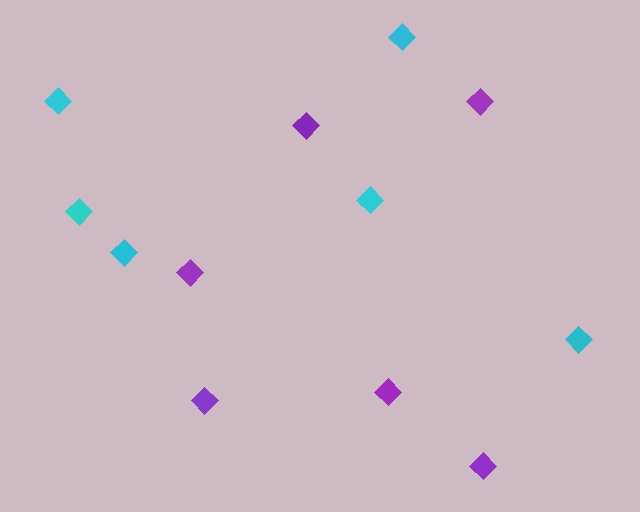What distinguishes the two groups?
There are 2 groups: one group of cyan diamonds (6) and one group of purple diamonds (6).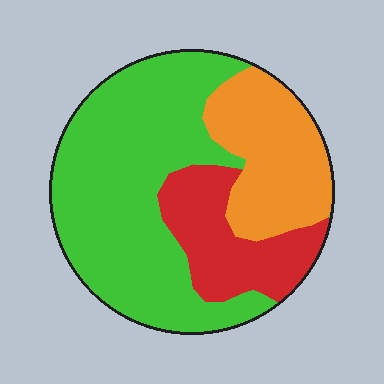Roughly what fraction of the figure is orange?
Orange covers about 25% of the figure.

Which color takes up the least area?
Red, at roughly 20%.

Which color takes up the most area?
Green, at roughly 55%.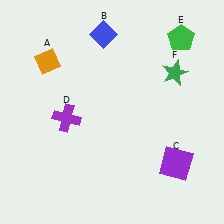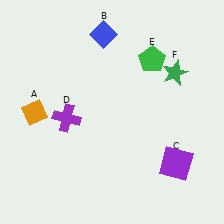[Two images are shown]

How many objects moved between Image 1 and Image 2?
2 objects moved between the two images.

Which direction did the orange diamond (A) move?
The orange diamond (A) moved down.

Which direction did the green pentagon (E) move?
The green pentagon (E) moved left.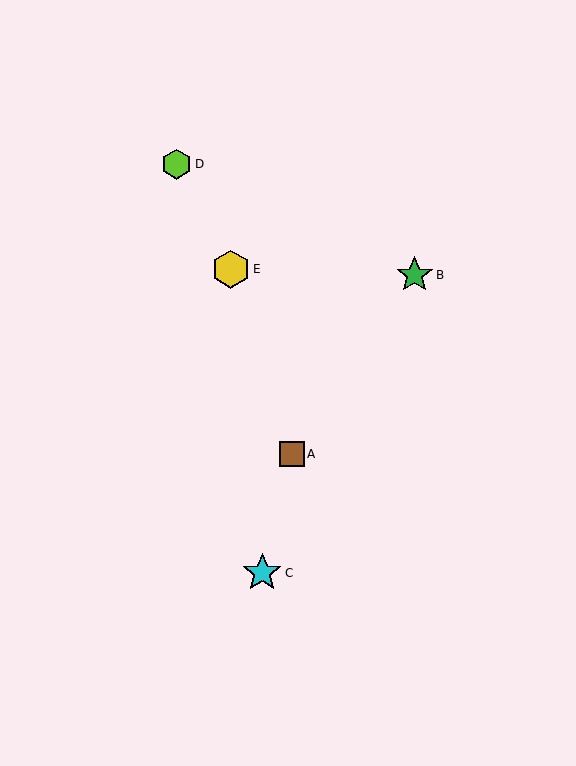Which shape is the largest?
The cyan star (labeled C) is the largest.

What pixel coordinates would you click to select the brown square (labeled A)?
Click at (292, 454) to select the brown square A.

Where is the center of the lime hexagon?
The center of the lime hexagon is at (176, 164).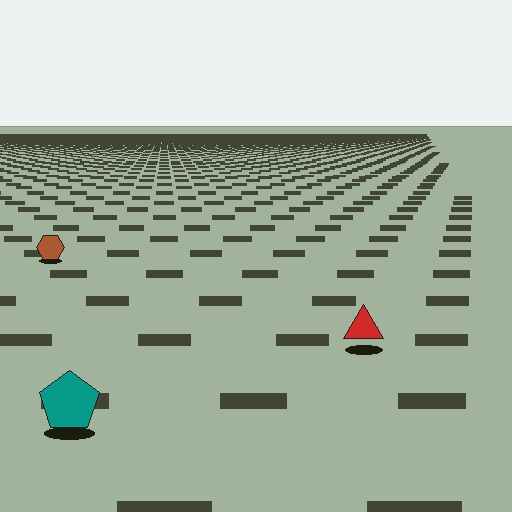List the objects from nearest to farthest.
From nearest to farthest: the teal pentagon, the red triangle, the brown hexagon.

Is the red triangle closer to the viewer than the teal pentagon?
No. The teal pentagon is closer — you can tell from the texture gradient: the ground texture is coarser near it.